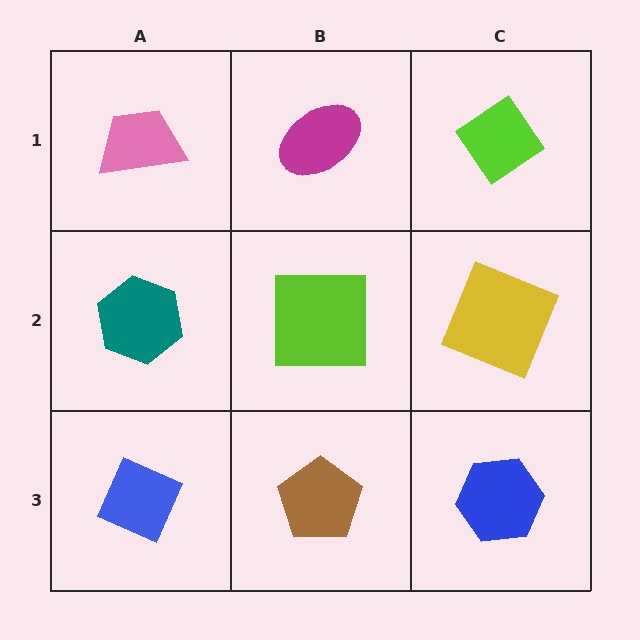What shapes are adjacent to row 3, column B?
A lime square (row 2, column B), a blue diamond (row 3, column A), a blue hexagon (row 3, column C).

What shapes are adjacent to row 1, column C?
A yellow square (row 2, column C), a magenta ellipse (row 1, column B).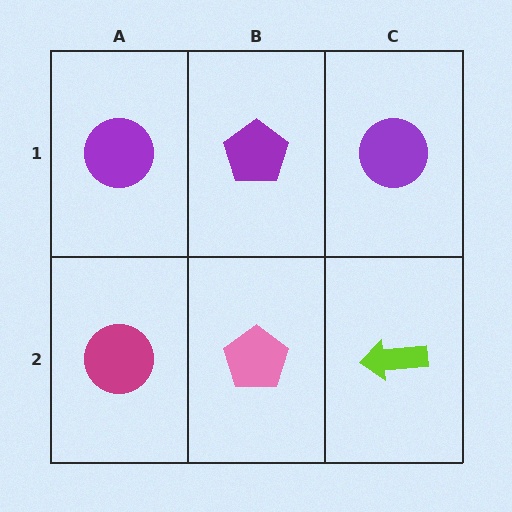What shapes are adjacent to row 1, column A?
A magenta circle (row 2, column A), a purple pentagon (row 1, column B).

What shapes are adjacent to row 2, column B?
A purple pentagon (row 1, column B), a magenta circle (row 2, column A), a lime arrow (row 2, column C).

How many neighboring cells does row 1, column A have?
2.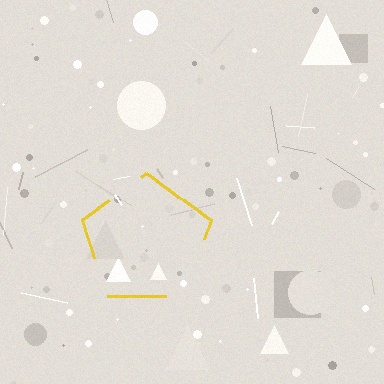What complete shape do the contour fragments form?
The contour fragments form a pentagon.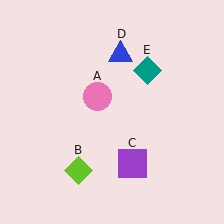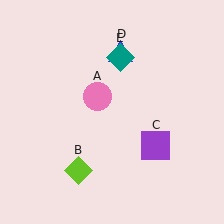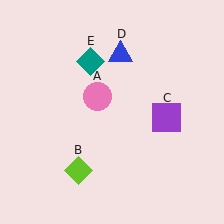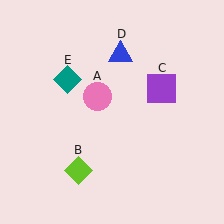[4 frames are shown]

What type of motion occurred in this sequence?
The purple square (object C), teal diamond (object E) rotated counterclockwise around the center of the scene.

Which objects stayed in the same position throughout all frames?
Pink circle (object A) and lime diamond (object B) and blue triangle (object D) remained stationary.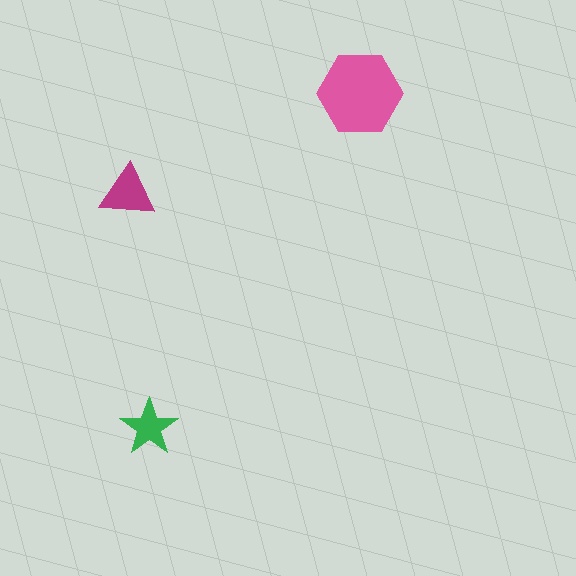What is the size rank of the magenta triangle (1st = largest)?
2nd.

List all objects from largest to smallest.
The pink hexagon, the magenta triangle, the green star.